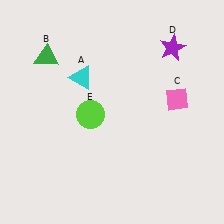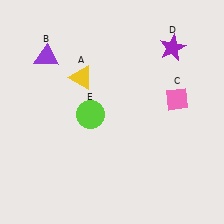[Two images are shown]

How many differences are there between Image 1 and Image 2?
There are 2 differences between the two images.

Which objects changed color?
A changed from cyan to yellow. B changed from green to purple.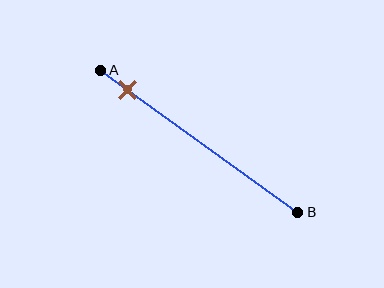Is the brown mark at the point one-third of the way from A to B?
No, the mark is at about 15% from A, not at the 33% one-third point.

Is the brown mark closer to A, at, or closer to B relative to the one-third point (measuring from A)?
The brown mark is closer to point A than the one-third point of segment AB.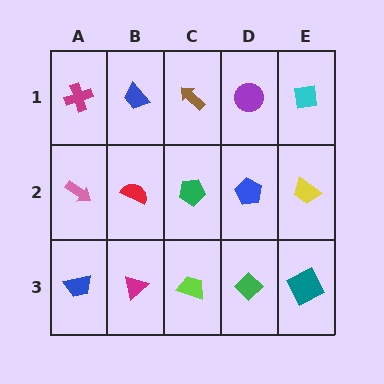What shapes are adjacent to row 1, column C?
A green pentagon (row 2, column C), a blue trapezoid (row 1, column B), a purple circle (row 1, column D).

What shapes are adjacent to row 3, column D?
A blue pentagon (row 2, column D), a lime trapezoid (row 3, column C), a teal square (row 3, column E).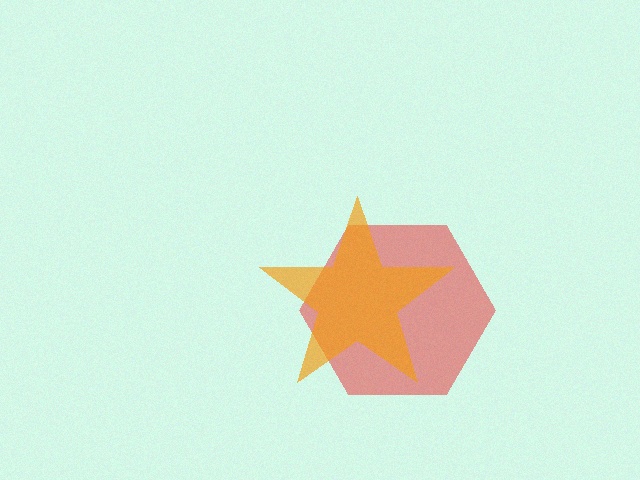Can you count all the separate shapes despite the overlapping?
Yes, there are 2 separate shapes.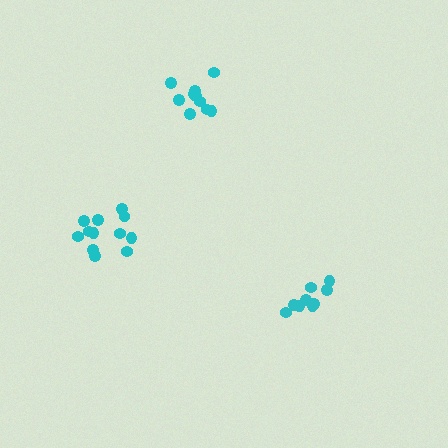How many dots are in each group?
Group 1: 10 dots, Group 2: 9 dots, Group 3: 12 dots (31 total).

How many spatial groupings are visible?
There are 3 spatial groupings.